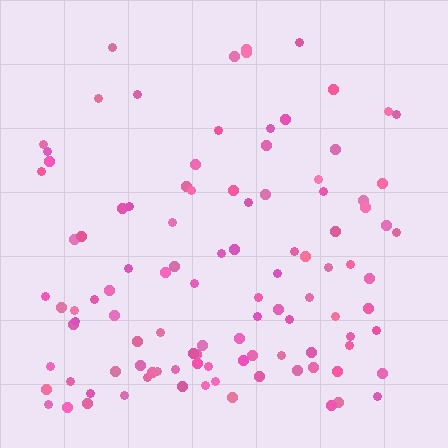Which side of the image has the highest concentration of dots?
The bottom.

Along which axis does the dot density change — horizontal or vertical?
Vertical.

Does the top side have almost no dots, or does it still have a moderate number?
Still a moderate number, just noticeably fewer than the bottom.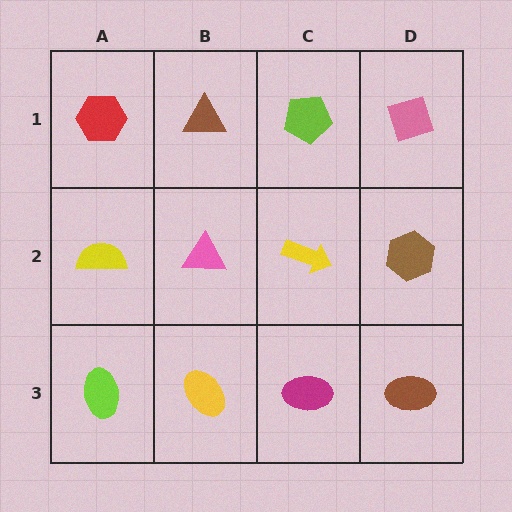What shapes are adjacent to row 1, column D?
A brown hexagon (row 2, column D), a lime pentagon (row 1, column C).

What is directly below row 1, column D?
A brown hexagon.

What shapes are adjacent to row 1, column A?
A yellow semicircle (row 2, column A), a brown triangle (row 1, column B).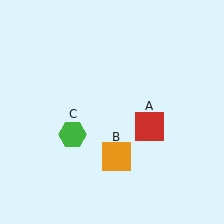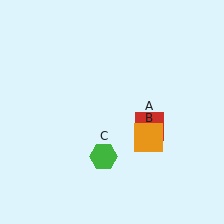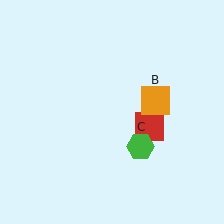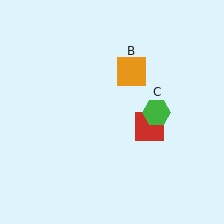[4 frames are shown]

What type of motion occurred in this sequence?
The orange square (object B), green hexagon (object C) rotated counterclockwise around the center of the scene.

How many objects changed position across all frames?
2 objects changed position: orange square (object B), green hexagon (object C).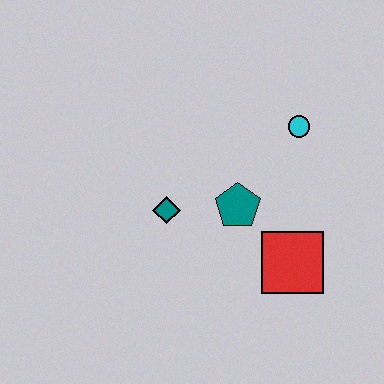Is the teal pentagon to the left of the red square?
Yes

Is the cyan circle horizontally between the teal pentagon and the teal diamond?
No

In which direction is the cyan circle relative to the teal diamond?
The cyan circle is to the right of the teal diamond.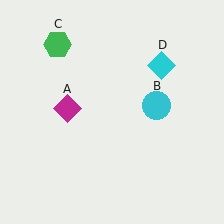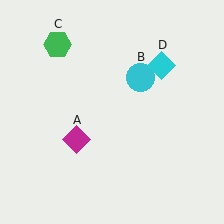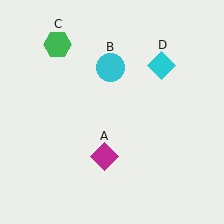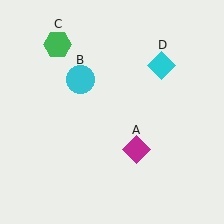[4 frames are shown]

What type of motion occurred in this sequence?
The magenta diamond (object A), cyan circle (object B) rotated counterclockwise around the center of the scene.